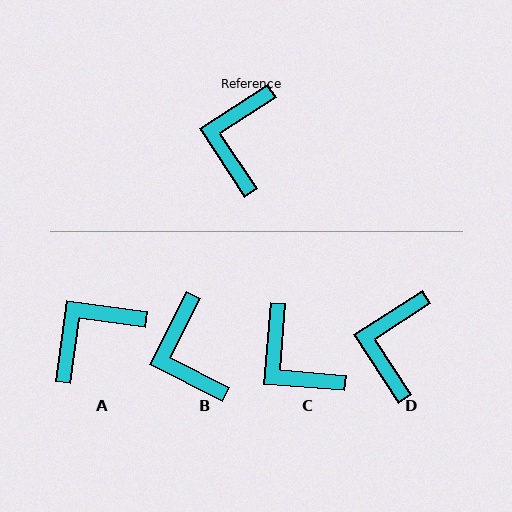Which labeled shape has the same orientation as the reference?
D.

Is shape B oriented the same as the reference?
No, it is off by about 30 degrees.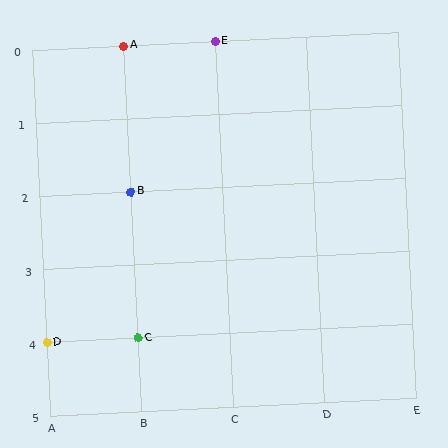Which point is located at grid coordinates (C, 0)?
Point E is at (C, 0).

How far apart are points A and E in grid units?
Points A and E are 1 column apart.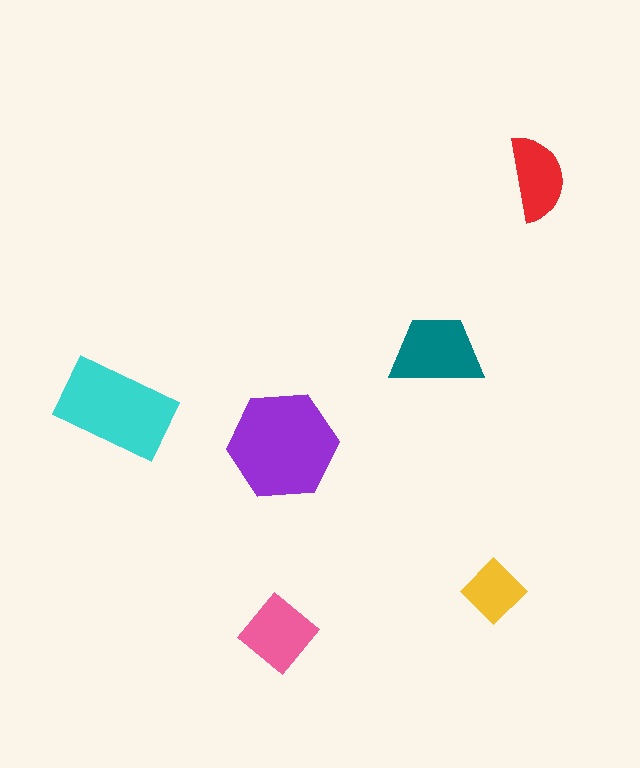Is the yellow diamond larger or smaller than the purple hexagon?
Smaller.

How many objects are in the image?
There are 6 objects in the image.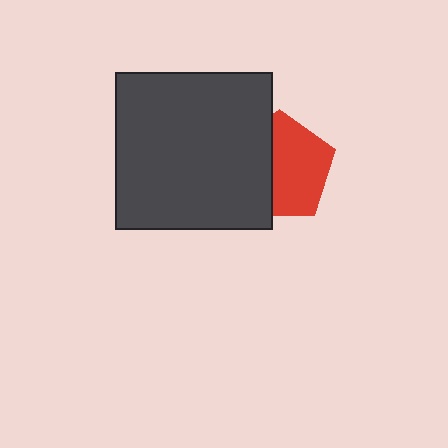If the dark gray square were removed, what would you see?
You would see the complete red pentagon.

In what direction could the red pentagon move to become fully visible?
The red pentagon could move right. That would shift it out from behind the dark gray square entirely.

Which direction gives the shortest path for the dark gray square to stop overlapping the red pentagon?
Moving left gives the shortest separation.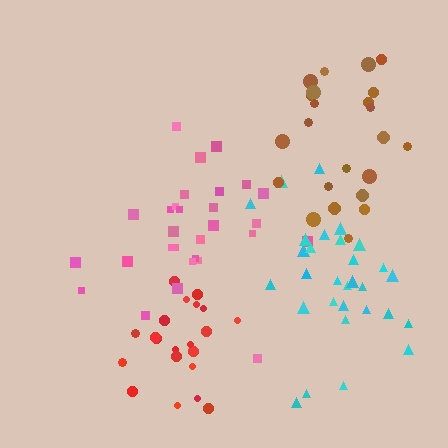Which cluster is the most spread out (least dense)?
Pink.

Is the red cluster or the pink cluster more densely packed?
Red.